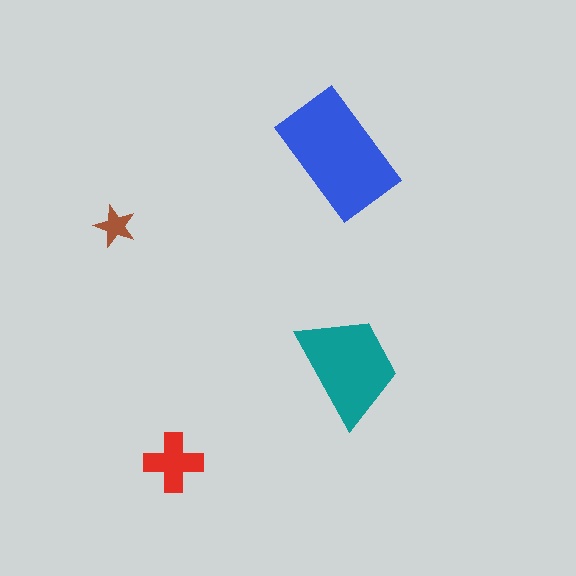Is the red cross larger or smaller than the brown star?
Larger.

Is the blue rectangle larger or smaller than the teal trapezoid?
Larger.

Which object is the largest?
The blue rectangle.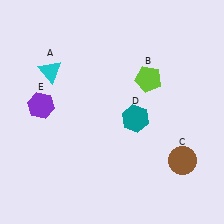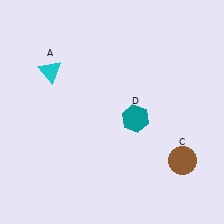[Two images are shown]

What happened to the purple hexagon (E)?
The purple hexagon (E) was removed in Image 2. It was in the top-left area of Image 1.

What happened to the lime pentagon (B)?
The lime pentagon (B) was removed in Image 2. It was in the top-right area of Image 1.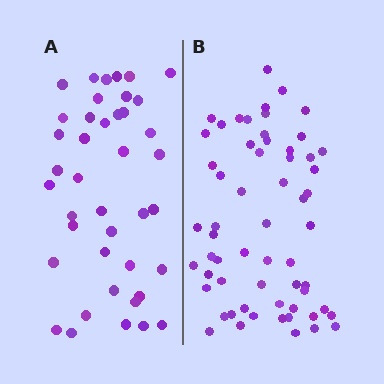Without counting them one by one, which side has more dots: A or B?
Region B (the right region) has more dots.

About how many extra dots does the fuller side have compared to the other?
Region B has approximately 20 more dots than region A.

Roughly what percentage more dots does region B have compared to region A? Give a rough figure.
About 45% more.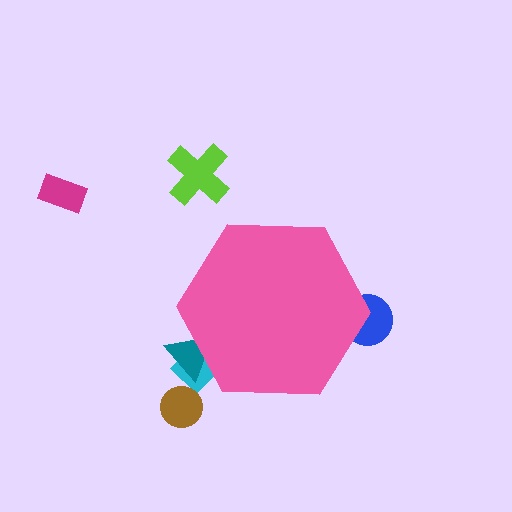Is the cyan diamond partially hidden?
Yes, the cyan diamond is partially hidden behind the pink hexagon.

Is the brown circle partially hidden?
No, the brown circle is fully visible.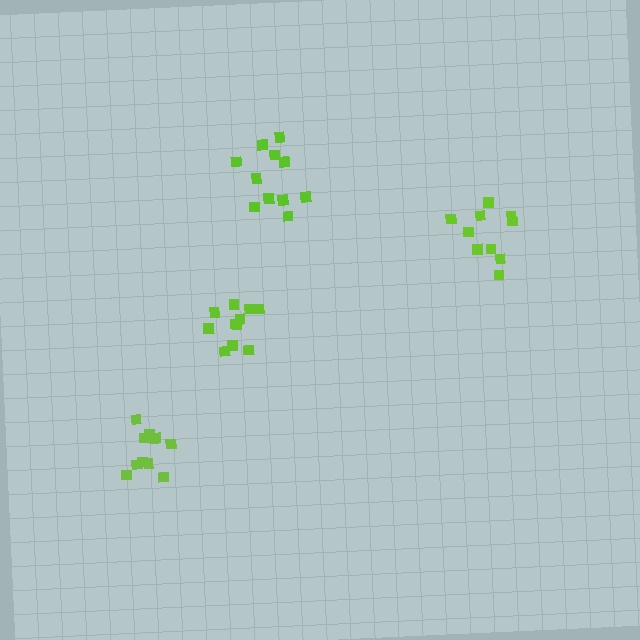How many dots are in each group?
Group 1: 11 dots, Group 2: 10 dots, Group 3: 10 dots, Group 4: 11 dots (42 total).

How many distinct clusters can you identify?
There are 4 distinct clusters.